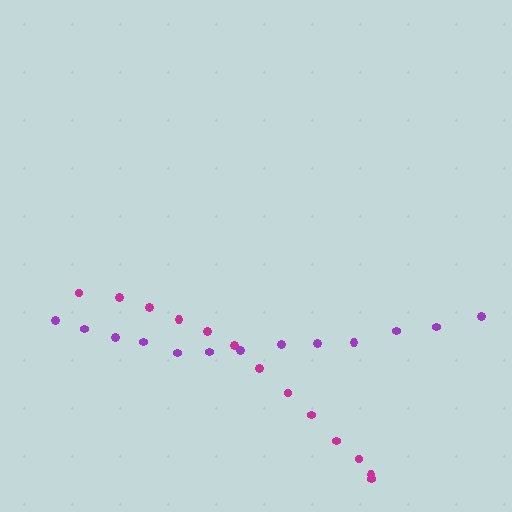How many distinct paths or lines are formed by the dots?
There are 2 distinct paths.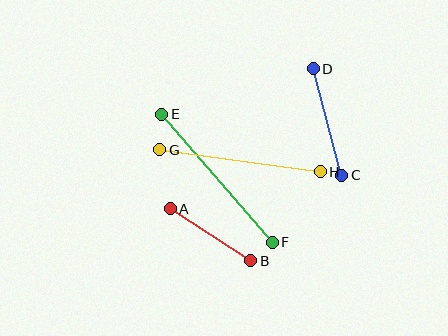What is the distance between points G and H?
The distance is approximately 162 pixels.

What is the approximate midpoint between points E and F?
The midpoint is at approximately (217, 178) pixels.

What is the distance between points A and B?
The distance is approximately 96 pixels.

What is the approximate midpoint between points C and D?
The midpoint is at approximately (328, 122) pixels.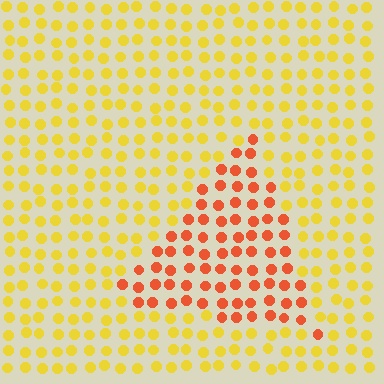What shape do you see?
I see a triangle.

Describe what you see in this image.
The image is filled with small yellow elements in a uniform arrangement. A triangle-shaped region is visible where the elements are tinted to a slightly different hue, forming a subtle color boundary.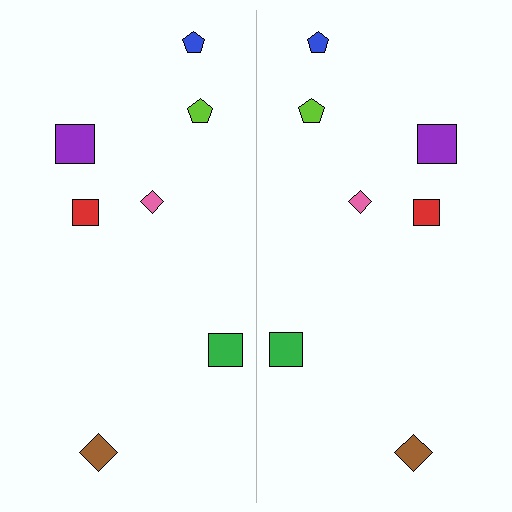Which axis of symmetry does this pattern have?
The pattern has a vertical axis of symmetry running through the center of the image.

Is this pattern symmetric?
Yes, this pattern has bilateral (reflection) symmetry.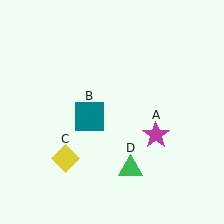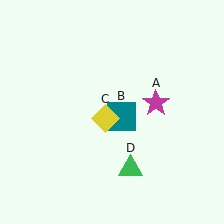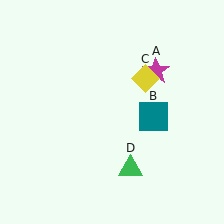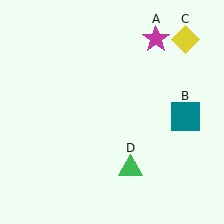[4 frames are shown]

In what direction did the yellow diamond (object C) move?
The yellow diamond (object C) moved up and to the right.